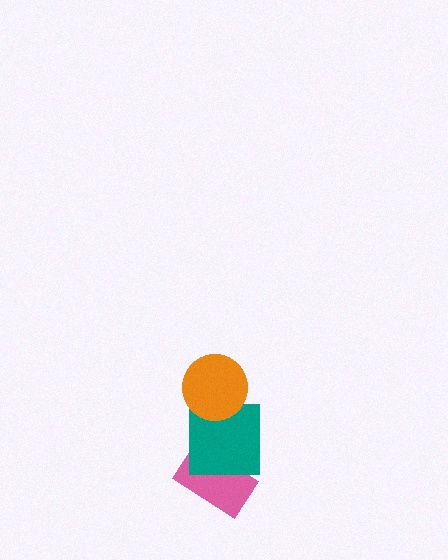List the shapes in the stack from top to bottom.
From top to bottom: the orange circle, the teal square, the pink rectangle.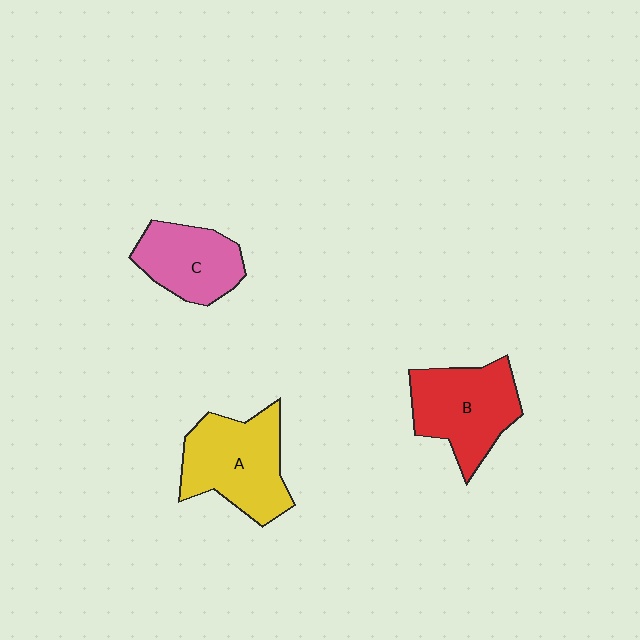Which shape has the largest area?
Shape A (yellow).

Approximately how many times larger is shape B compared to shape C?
Approximately 1.3 times.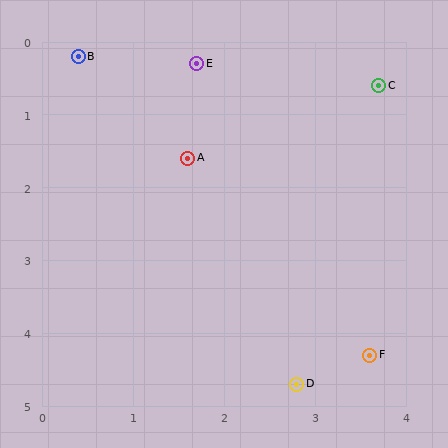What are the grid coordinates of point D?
Point D is at approximately (2.8, 4.7).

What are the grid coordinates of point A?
Point A is at approximately (1.6, 1.6).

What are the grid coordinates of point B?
Point B is at approximately (0.4, 0.2).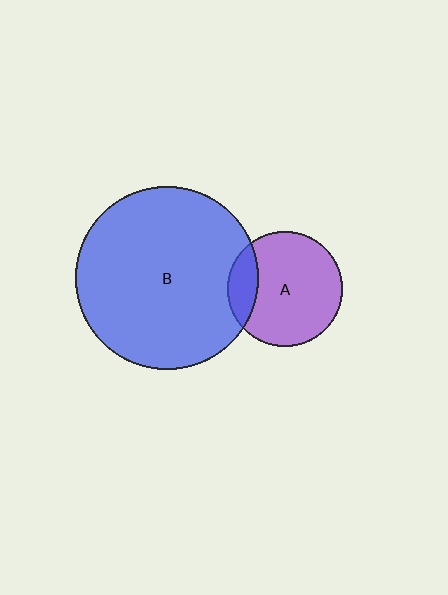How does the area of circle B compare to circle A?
Approximately 2.5 times.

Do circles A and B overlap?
Yes.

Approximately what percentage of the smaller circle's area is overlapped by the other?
Approximately 20%.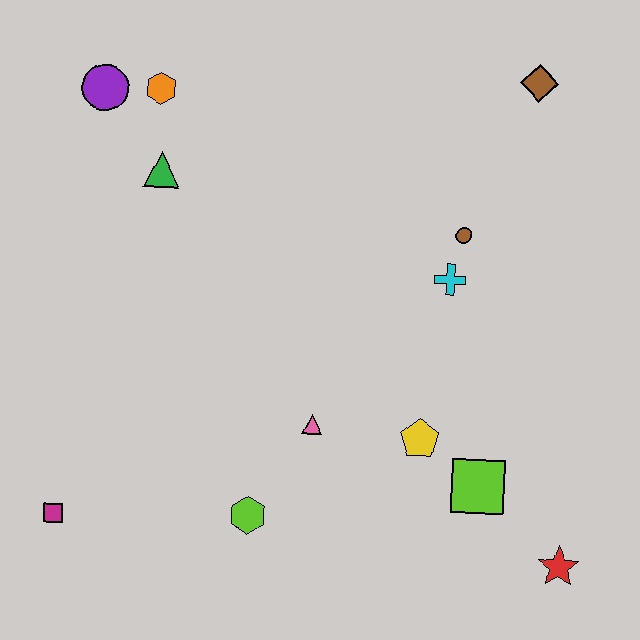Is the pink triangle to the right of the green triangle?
Yes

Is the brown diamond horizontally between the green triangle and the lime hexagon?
No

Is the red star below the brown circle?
Yes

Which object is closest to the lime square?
The yellow pentagon is closest to the lime square.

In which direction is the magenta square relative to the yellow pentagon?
The magenta square is to the left of the yellow pentagon.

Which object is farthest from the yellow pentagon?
The purple circle is farthest from the yellow pentagon.